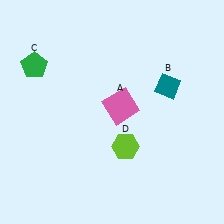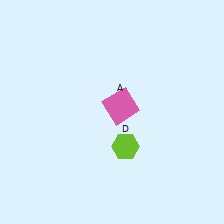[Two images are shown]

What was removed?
The teal diamond (B), the green pentagon (C) were removed in Image 2.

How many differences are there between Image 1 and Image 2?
There are 2 differences between the two images.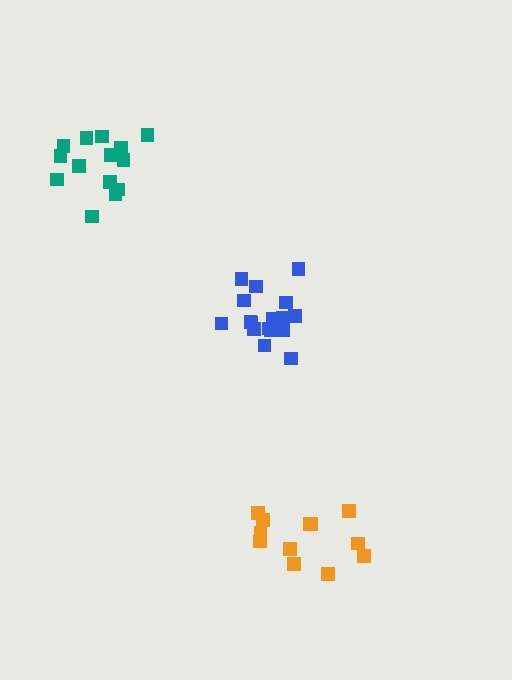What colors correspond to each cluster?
The clusters are colored: blue, orange, teal.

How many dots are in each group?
Group 1: 17 dots, Group 2: 12 dots, Group 3: 14 dots (43 total).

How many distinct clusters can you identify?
There are 3 distinct clusters.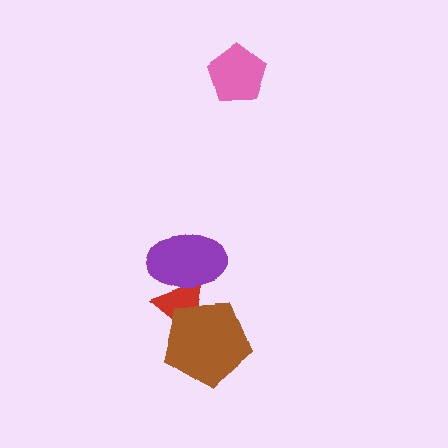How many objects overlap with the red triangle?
2 objects overlap with the red triangle.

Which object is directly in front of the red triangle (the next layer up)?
The purple ellipse is directly in front of the red triangle.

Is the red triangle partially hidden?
Yes, it is partially covered by another shape.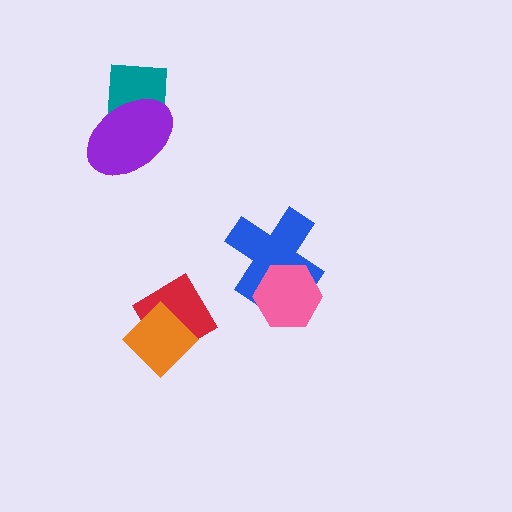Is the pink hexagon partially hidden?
No, no other shape covers it.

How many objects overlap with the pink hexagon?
1 object overlaps with the pink hexagon.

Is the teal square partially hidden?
Yes, it is partially covered by another shape.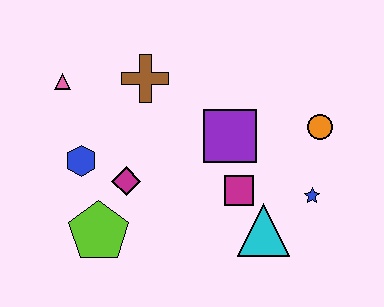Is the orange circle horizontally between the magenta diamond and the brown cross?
No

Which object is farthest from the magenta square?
The pink triangle is farthest from the magenta square.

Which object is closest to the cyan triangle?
The magenta square is closest to the cyan triangle.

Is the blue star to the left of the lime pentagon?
No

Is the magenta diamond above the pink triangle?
No